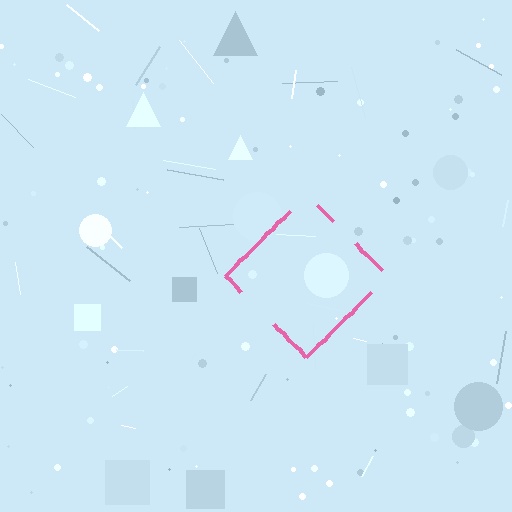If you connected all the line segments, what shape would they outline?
They would outline a diamond.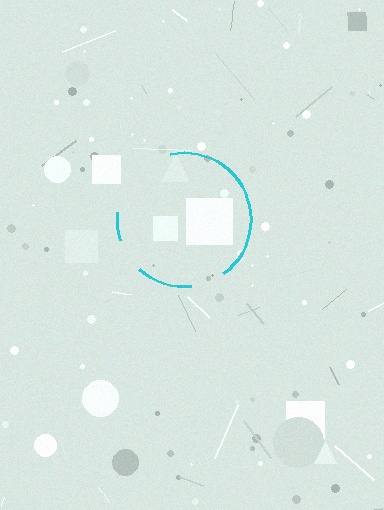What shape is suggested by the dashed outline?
The dashed outline suggests a circle.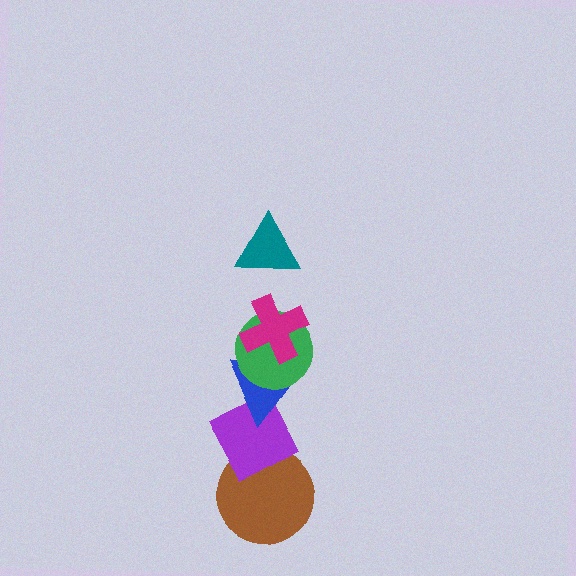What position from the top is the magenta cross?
The magenta cross is 2nd from the top.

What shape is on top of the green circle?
The magenta cross is on top of the green circle.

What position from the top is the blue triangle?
The blue triangle is 4th from the top.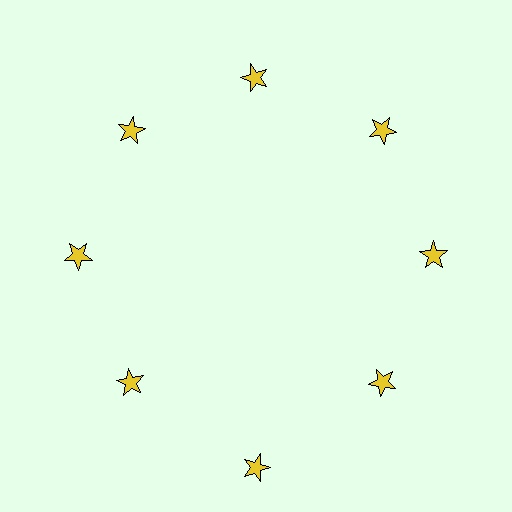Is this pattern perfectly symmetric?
No. The 8 yellow stars are arranged in a ring, but one element near the 6 o'clock position is pushed outward from the center, breaking the 8-fold rotational symmetry.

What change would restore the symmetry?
The symmetry would be restored by moving it inward, back onto the ring so that all 8 stars sit at equal angles and equal distance from the center.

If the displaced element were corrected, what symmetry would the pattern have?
It would have 8-fold rotational symmetry — the pattern would map onto itself every 45 degrees.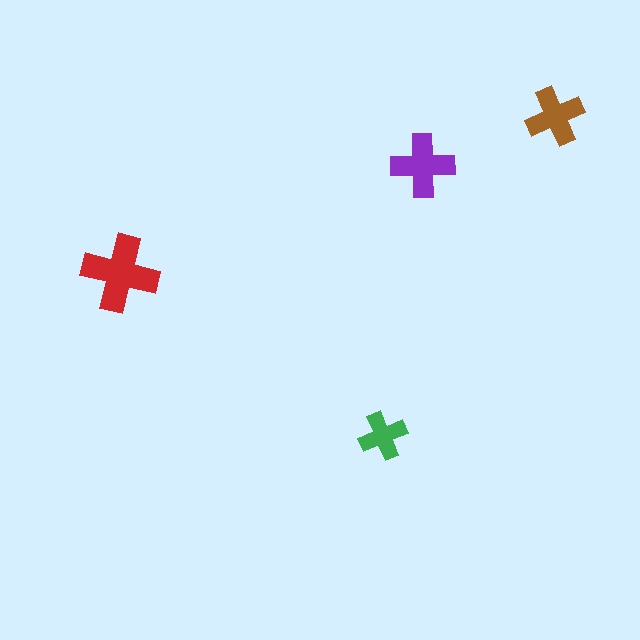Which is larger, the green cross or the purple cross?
The purple one.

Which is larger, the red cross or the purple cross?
The red one.